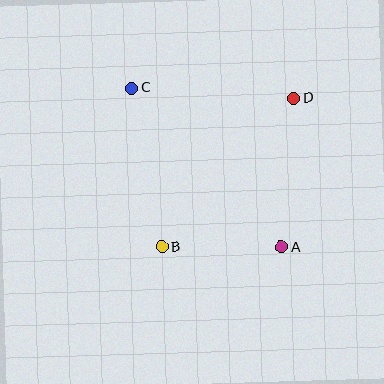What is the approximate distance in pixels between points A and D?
The distance between A and D is approximately 150 pixels.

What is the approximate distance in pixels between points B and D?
The distance between B and D is approximately 199 pixels.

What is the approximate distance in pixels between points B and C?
The distance between B and C is approximately 162 pixels.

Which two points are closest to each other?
Points A and B are closest to each other.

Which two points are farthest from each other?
Points A and C are farthest from each other.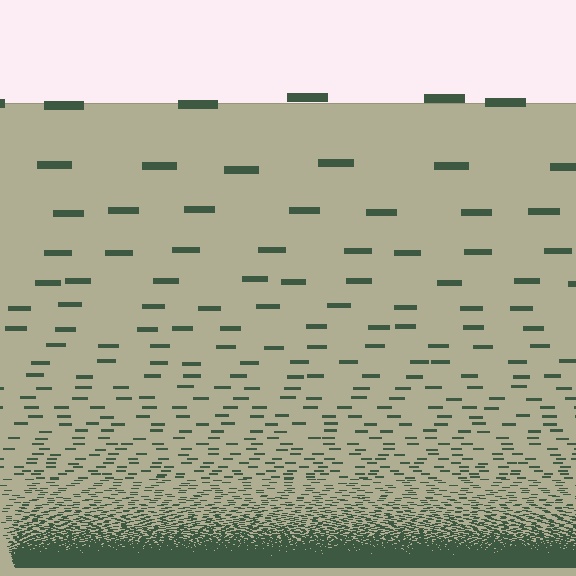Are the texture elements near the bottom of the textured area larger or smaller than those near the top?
Smaller. The gradient is inverted — elements near the bottom are smaller and denser.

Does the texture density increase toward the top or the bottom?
Density increases toward the bottom.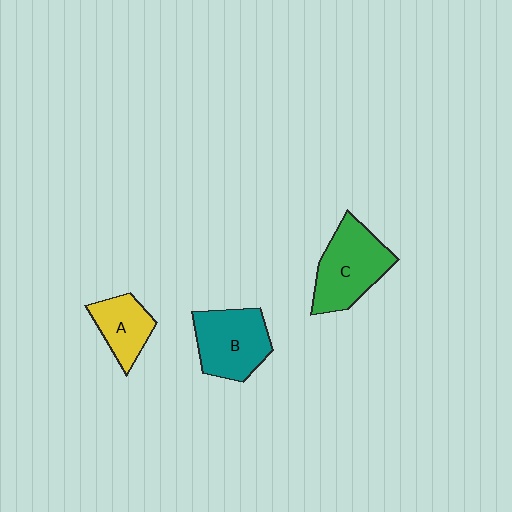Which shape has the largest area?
Shape C (green).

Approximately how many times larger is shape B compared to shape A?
Approximately 1.5 times.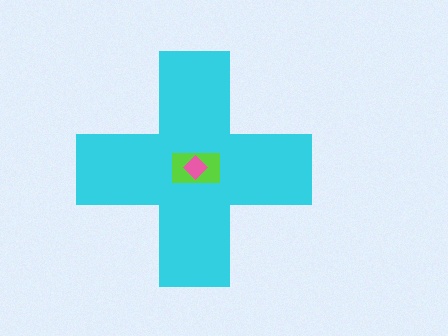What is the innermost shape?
The pink diamond.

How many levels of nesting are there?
3.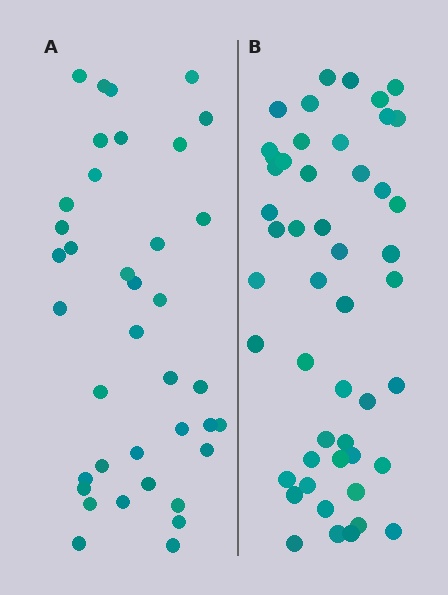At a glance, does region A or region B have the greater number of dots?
Region B (the right region) has more dots.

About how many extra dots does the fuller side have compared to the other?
Region B has roughly 12 or so more dots than region A.